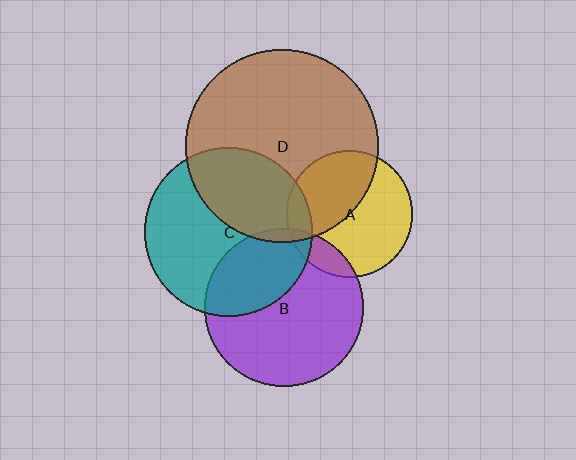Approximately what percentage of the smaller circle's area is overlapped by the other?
Approximately 40%.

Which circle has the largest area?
Circle D (brown).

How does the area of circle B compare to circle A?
Approximately 1.6 times.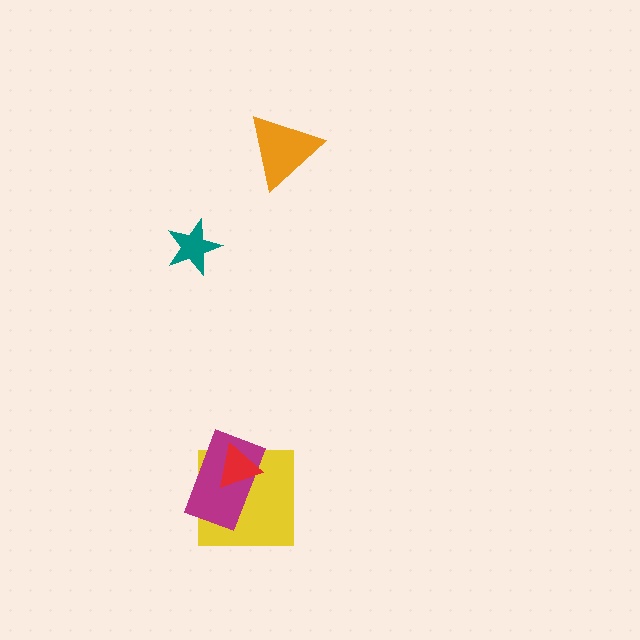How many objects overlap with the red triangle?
2 objects overlap with the red triangle.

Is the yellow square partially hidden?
Yes, it is partially covered by another shape.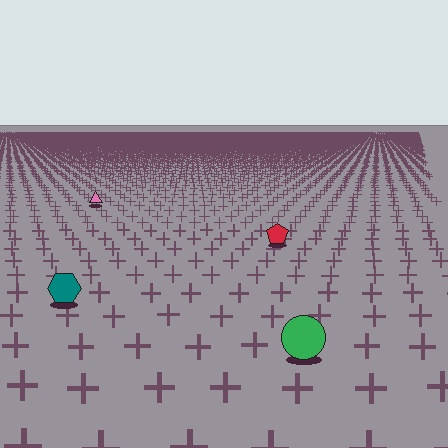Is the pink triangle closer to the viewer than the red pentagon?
No. The red pentagon is closer — you can tell from the texture gradient: the ground texture is coarser near it.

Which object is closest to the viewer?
The green circle is closest. The texture marks near it are larger and more spread out.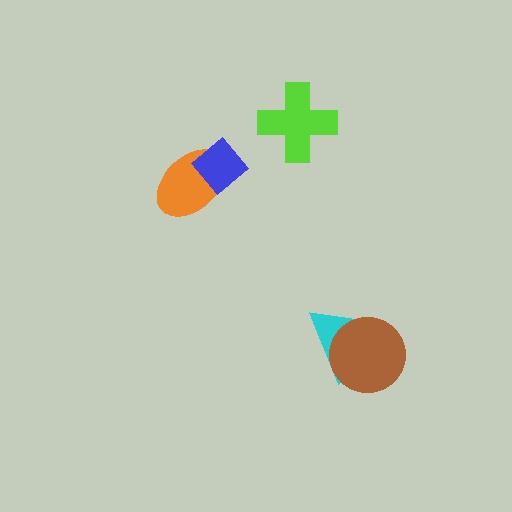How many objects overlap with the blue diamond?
1 object overlaps with the blue diamond.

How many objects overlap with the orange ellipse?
1 object overlaps with the orange ellipse.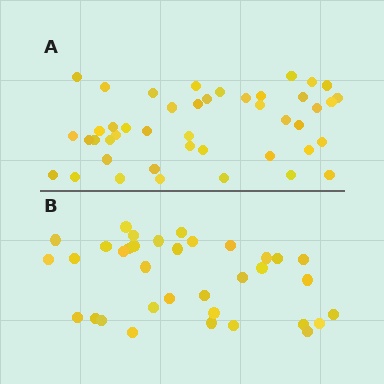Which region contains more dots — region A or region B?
Region A (the top region) has more dots.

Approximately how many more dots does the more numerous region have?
Region A has roughly 8 or so more dots than region B.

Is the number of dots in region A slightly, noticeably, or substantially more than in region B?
Region A has noticeably more, but not dramatically so. The ratio is roughly 1.3 to 1.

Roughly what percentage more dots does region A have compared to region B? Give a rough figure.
About 25% more.